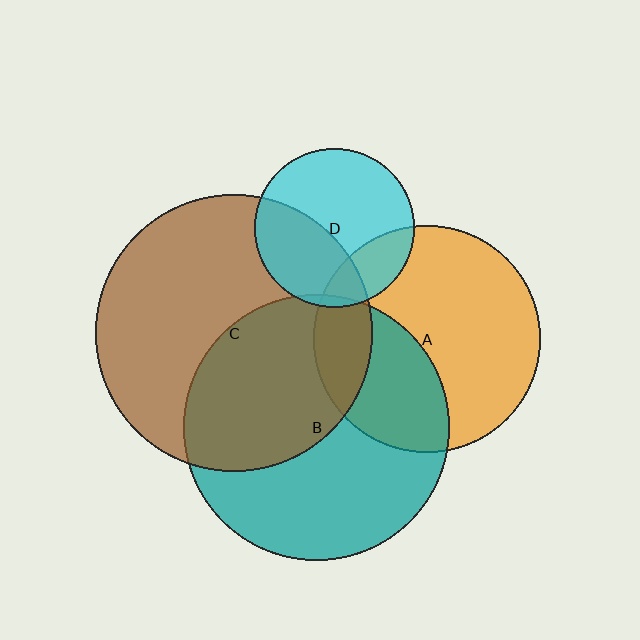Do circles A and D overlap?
Yes.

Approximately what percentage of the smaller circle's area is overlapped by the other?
Approximately 20%.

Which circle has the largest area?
Circle C (brown).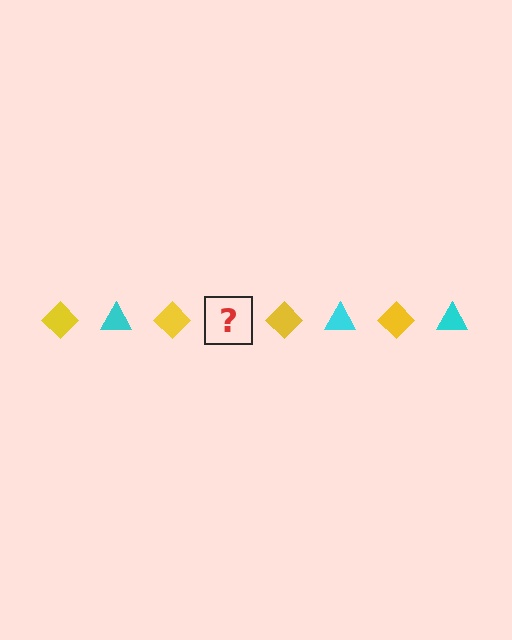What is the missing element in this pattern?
The missing element is a cyan triangle.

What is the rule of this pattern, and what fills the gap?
The rule is that the pattern alternates between yellow diamond and cyan triangle. The gap should be filled with a cyan triangle.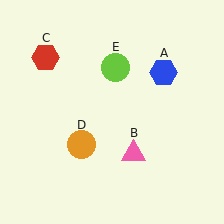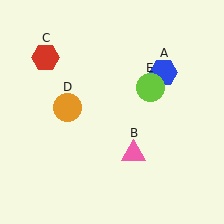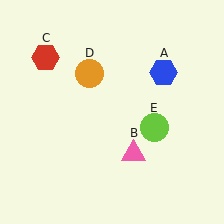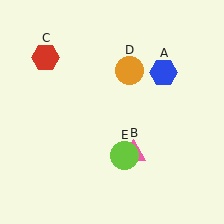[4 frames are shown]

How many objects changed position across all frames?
2 objects changed position: orange circle (object D), lime circle (object E).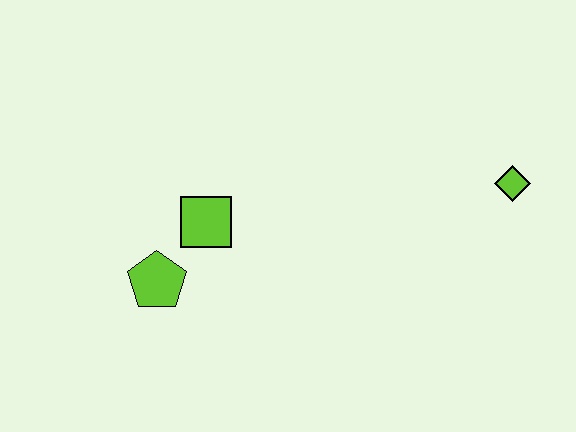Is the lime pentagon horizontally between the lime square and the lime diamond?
No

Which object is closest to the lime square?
The lime pentagon is closest to the lime square.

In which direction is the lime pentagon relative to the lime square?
The lime pentagon is below the lime square.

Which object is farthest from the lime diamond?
The lime pentagon is farthest from the lime diamond.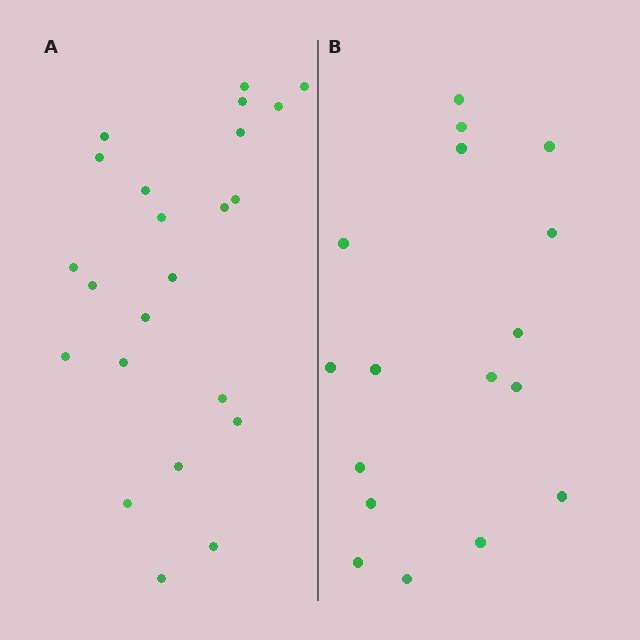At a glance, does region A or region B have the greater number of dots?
Region A (the left region) has more dots.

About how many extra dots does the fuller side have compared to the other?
Region A has about 6 more dots than region B.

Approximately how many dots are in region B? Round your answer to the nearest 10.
About 20 dots. (The exact count is 17, which rounds to 20.)